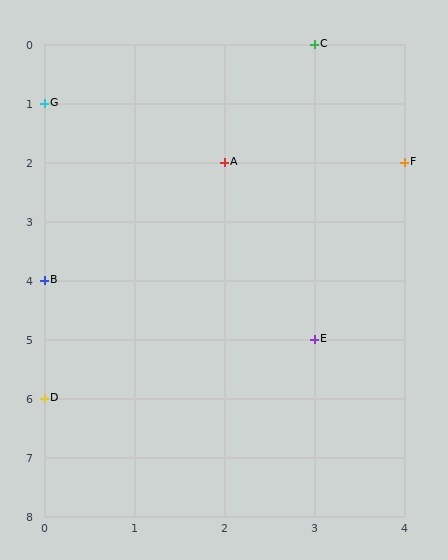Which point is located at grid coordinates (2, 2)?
Point A is at (2, 2).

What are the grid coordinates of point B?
Point B is at grid coordinates (0, 4).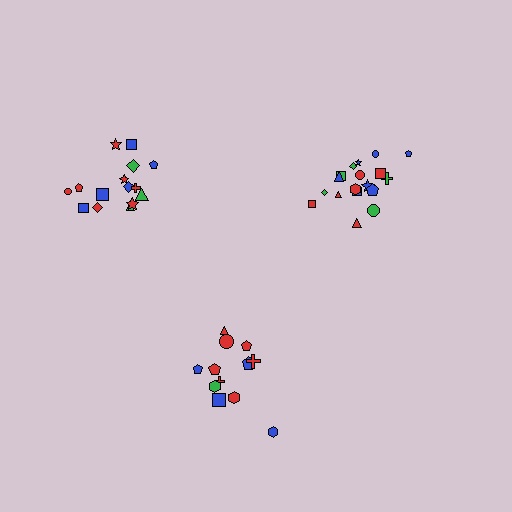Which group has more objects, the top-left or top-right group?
The top-right group.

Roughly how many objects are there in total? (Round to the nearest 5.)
Roughly 45 objects in total.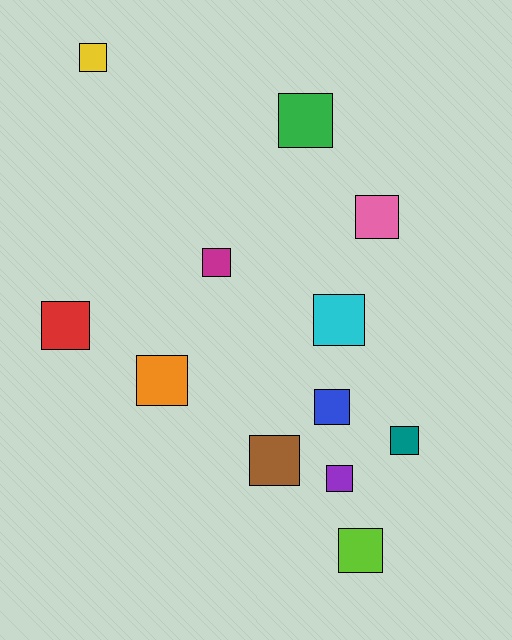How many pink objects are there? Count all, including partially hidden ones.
There is 1 pink object.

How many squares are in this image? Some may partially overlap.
There are 12 squares.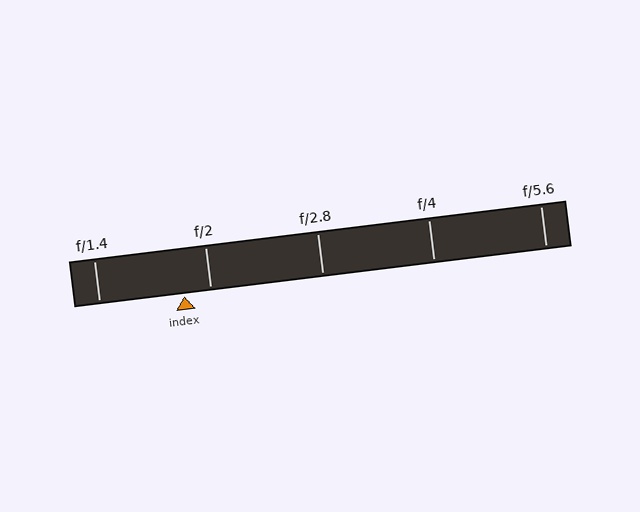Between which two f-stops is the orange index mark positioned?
The index mark is between f/1.4 and f/2.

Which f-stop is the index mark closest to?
The index mark is closest to f/2.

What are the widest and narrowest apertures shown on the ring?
The widest aperture shown is f/1.4 and the narrowest is f/5.6.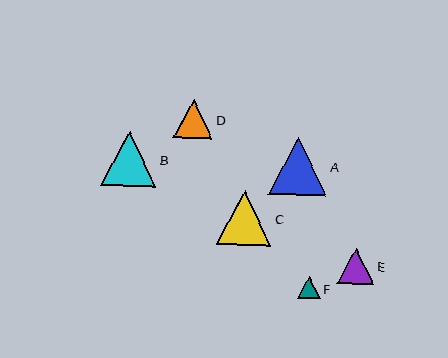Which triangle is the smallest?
Triangle F is the smallest with a size of approximately 22 pixels.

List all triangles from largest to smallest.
From largest to smallest: A, B, C, D, E, F.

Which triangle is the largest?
Triangle A is the largest with a size of approximately 59 pixels.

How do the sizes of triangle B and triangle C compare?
Triangle B and triangle C are approximately the same size.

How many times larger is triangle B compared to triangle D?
Triangle B is approximately 1.4 times the size of triangle D.